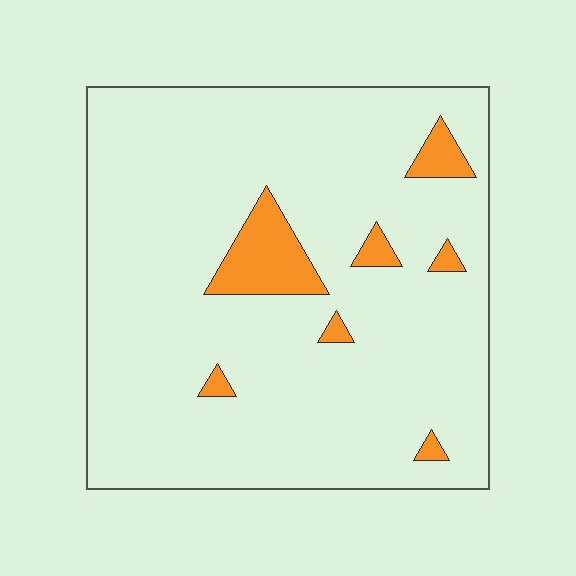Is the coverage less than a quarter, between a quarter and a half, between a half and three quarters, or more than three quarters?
Less than a quarter.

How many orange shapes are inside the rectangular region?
7.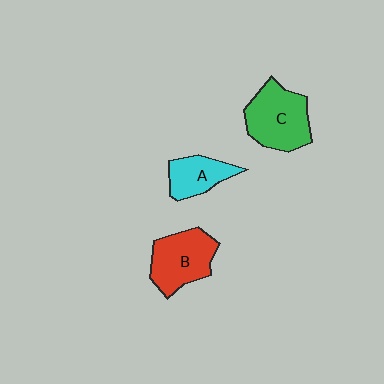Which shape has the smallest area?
Shape A (cyan).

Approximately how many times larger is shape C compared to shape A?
Approximately 1.6 times.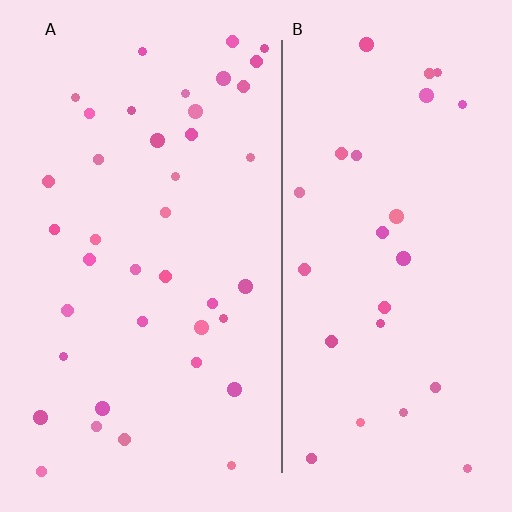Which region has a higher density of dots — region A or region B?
A (the left).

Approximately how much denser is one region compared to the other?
Approximately 1.5× — region A over region B.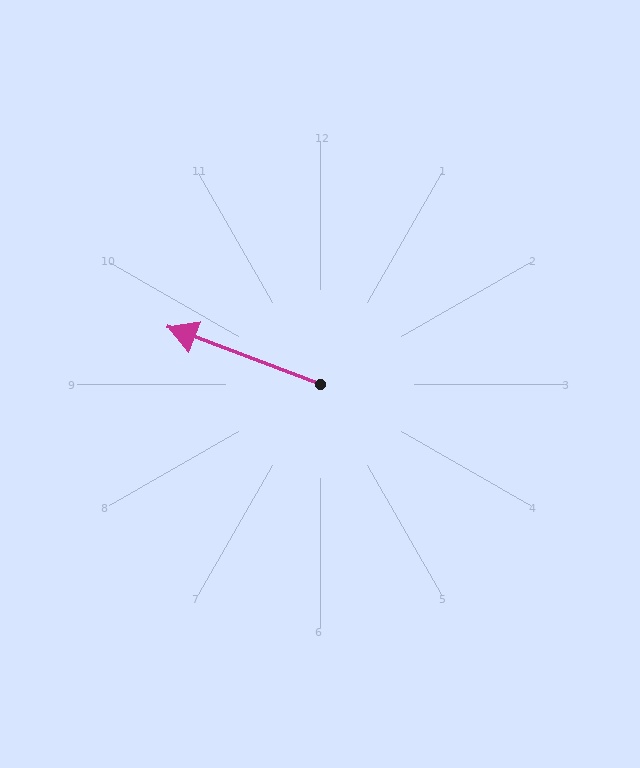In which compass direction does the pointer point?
West.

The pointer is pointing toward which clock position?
Roughly 10 o'clock.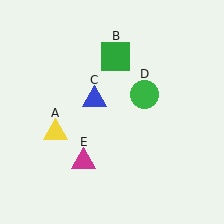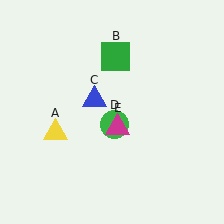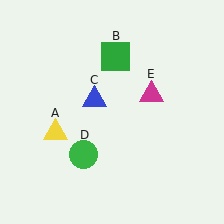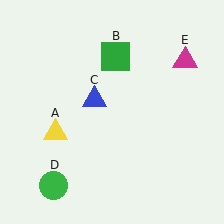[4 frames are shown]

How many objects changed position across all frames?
2 objects changed position: green circle (object D), magenta triangle (object E).